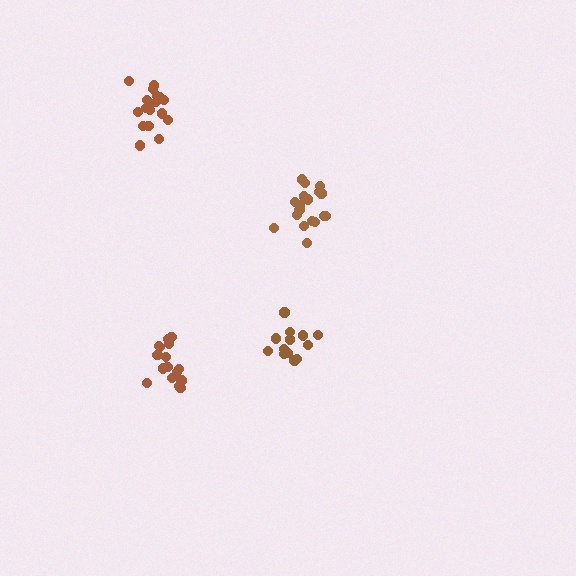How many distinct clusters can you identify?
There are 4 distinct clusters.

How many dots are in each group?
Group 1: 13 dots, Group 2: 18 dots, Group 3: 16 dots, Group 4: 18 dots (65 total).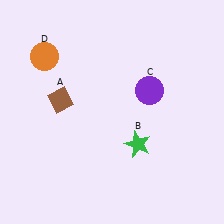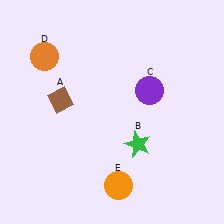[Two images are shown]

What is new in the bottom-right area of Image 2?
An orange circle (E) was added in the bottom-right area of Image 2.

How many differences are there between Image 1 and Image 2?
There is 1 difference between the two images.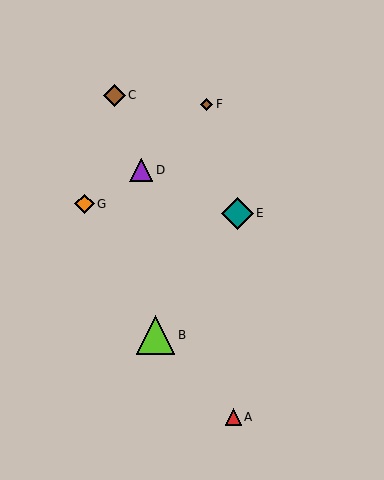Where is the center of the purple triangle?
The center of the purple triangle is at (141, 170).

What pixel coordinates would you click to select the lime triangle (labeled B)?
Click at (156, 335) to select the lime triangle B.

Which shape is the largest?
The lime triangle (labeled B) is the largest.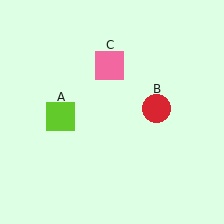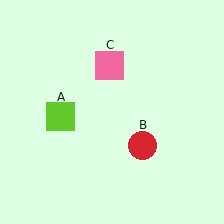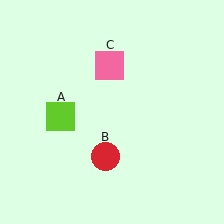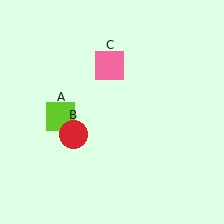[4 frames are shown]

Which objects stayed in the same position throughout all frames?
Lime square (object A) and pink square (object C) remained stationary.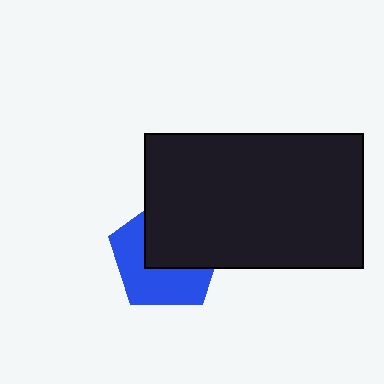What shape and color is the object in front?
The object in front is a black rectangle.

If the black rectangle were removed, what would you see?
You would see the complete blue pentagon.